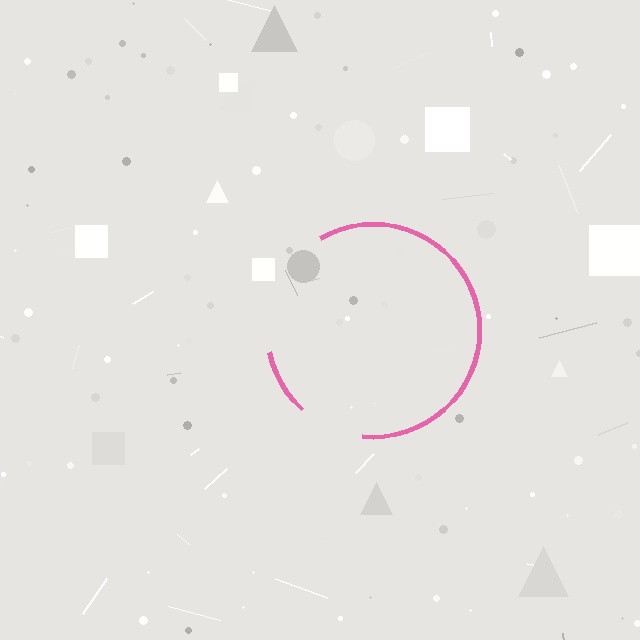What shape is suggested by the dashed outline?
The dashed outline suggests a circle.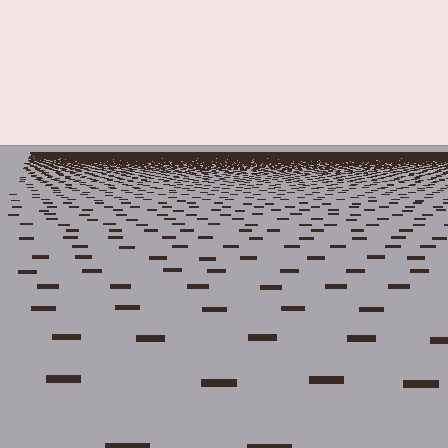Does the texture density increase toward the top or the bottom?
Density increases toward the top.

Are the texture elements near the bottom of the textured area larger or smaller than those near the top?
Larger. Near the bottom, elements are closer to the viewer and appear at a bigger on-screen size.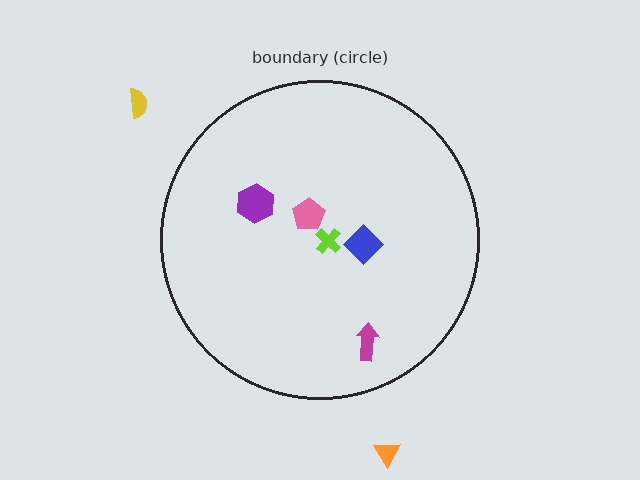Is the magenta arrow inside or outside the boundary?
Inside.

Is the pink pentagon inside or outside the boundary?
Inside.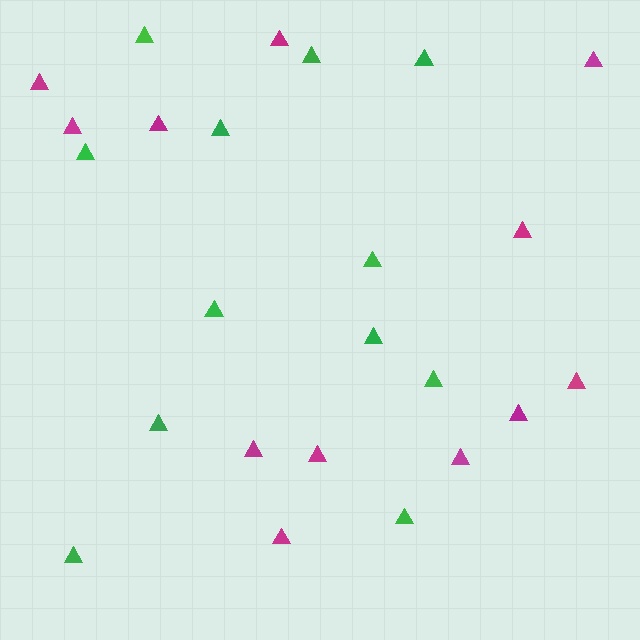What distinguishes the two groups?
There are 2 groups: one group of green triangles (12) and one group of magenta triangles (12).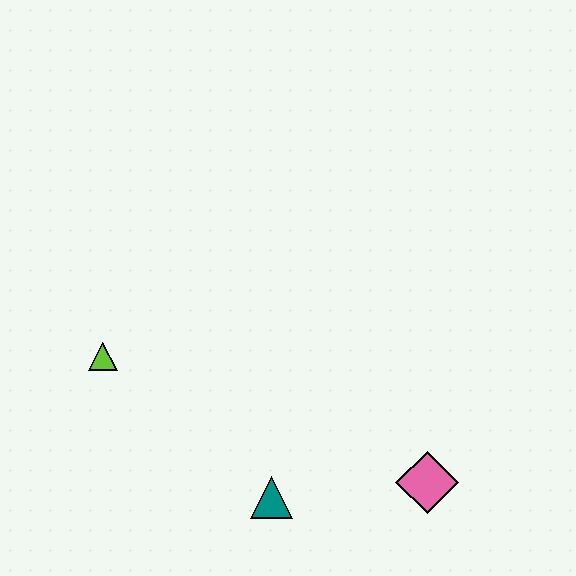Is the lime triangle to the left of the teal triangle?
Yes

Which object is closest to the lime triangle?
The teal triangle is closest to the lime triangle.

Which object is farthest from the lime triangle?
The pink diamond is farthest from the lime triangle.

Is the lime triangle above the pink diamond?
Yes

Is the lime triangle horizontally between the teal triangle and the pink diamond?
No